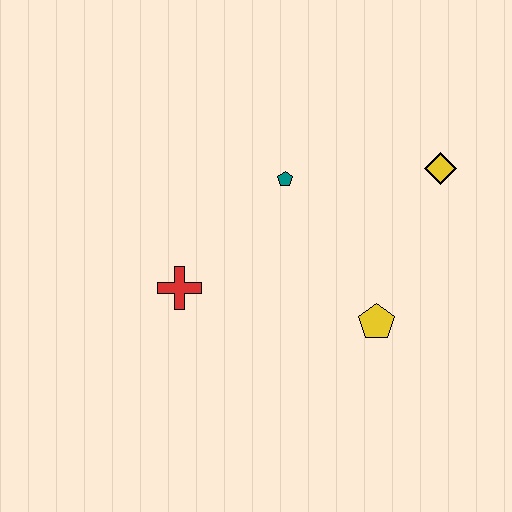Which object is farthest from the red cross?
The yellow diamond is farthest from the red cross.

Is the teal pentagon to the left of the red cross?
No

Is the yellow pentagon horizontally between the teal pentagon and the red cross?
No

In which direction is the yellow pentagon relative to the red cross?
The yellow pentagon is to the right of the red cross.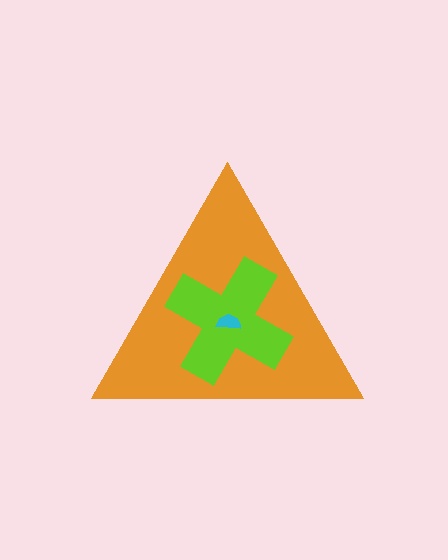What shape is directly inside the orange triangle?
The lime cross.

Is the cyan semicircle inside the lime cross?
Yes.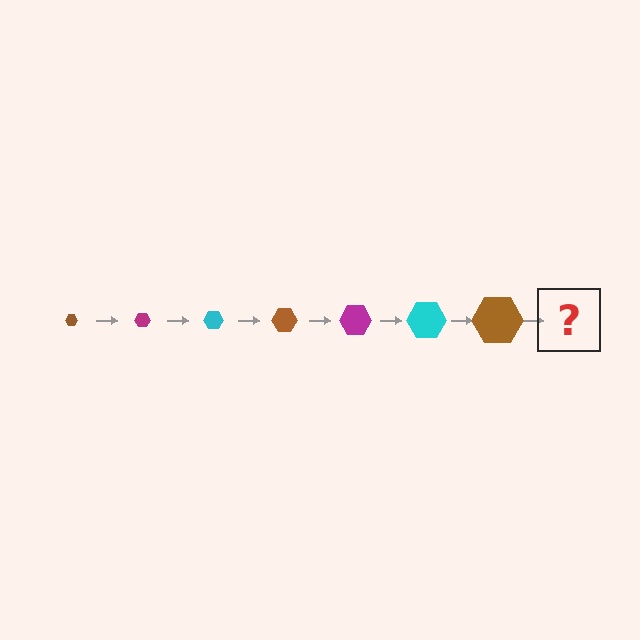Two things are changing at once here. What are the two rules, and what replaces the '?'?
The two rules are that the hexagon grows larger each step and the color cycles through brown, magenta, and cyan. The '?' should be a magenta hexagon, larger than the previous one.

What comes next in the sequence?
The next element should be a magenta hexagon, larger than the previous one.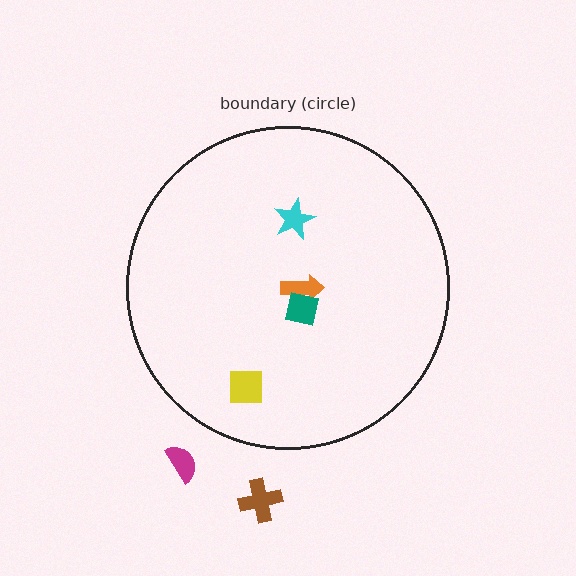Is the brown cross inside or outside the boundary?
Outside.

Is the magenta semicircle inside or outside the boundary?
Outside.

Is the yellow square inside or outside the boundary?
Inside.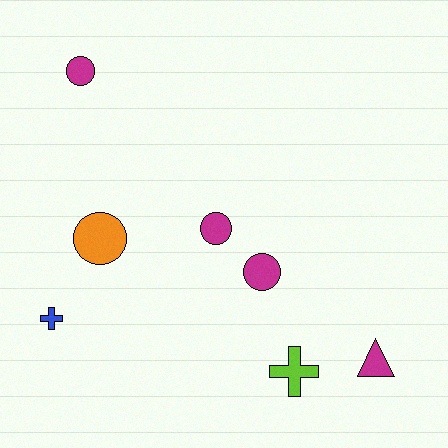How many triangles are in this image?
There is 1 triangle.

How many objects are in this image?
There are 7 objects.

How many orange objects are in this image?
There is 1 orange object.